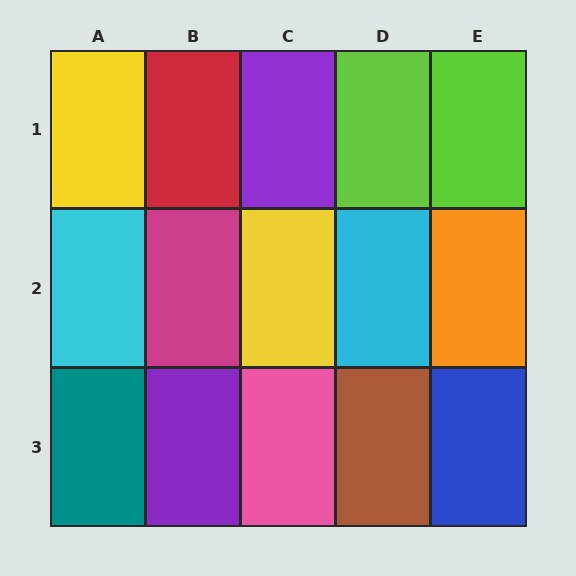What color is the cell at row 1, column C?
Purple.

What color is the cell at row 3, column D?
Brown.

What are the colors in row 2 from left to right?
Cyan, magenta, yellow, cyan, orange.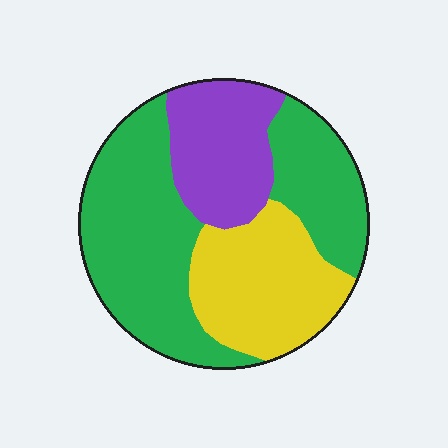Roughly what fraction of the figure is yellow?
Yellow takes up about one quarter (1/4) of the figure.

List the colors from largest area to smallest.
From largest to smallest: green, yellow, purple.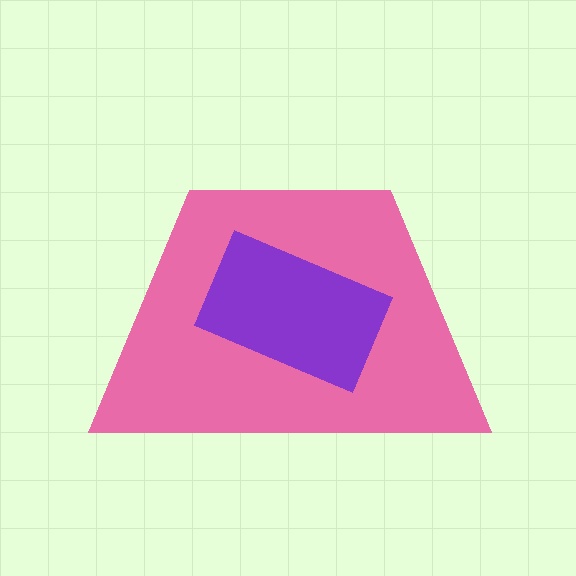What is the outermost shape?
The pink trapezoid.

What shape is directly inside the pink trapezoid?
The purple rectangle.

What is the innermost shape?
The purple rectangle.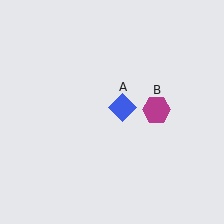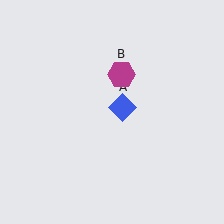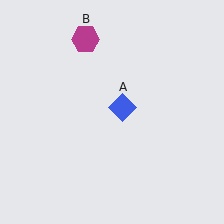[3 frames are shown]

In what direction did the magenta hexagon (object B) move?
The magenta hexagon (object B) moved up and to the left.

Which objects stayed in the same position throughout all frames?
Blue diamond (object A) remained stationary.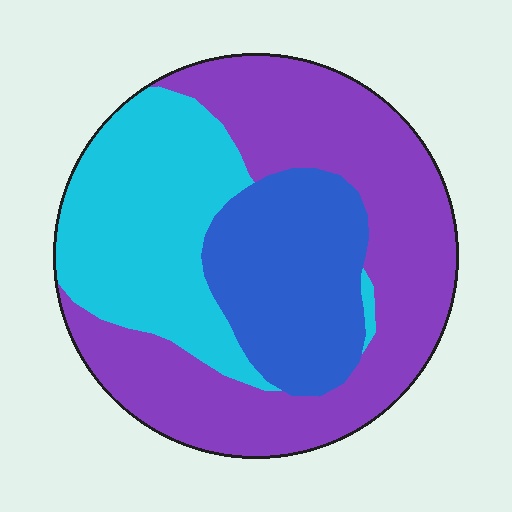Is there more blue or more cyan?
Cyan.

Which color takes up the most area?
Purple, at roughly 50%.